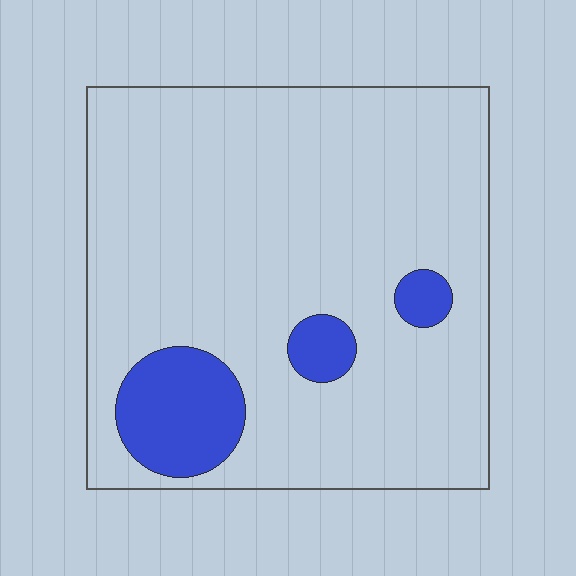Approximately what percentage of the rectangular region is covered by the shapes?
Approximately 10%.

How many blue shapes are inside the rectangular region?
3.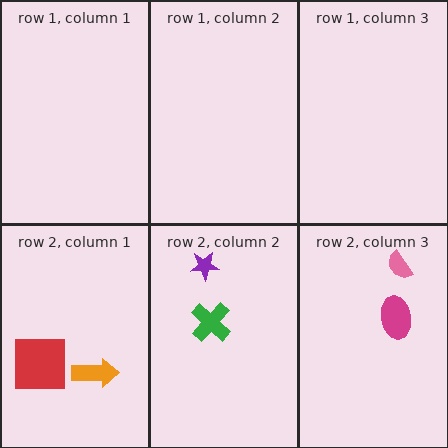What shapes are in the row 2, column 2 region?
The green cross, the purple star.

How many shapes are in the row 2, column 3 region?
2.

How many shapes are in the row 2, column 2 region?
2.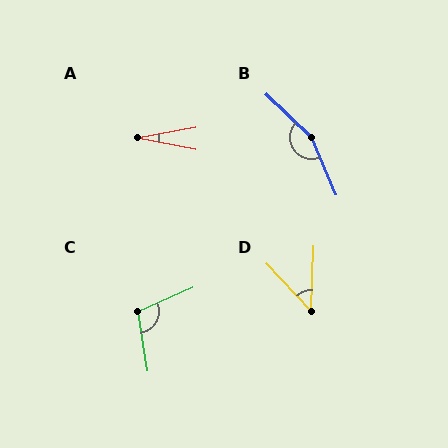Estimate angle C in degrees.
Approximately 105 degrees.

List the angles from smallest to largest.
A (21°), D (46°), C (105°), B (156°).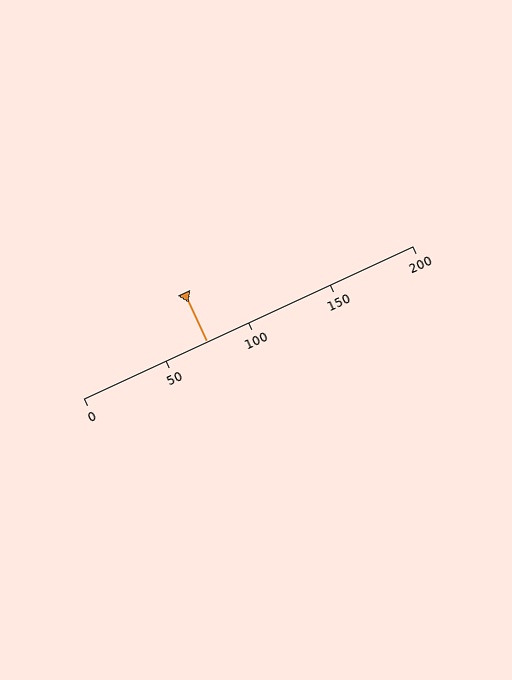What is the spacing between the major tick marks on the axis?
The major ticks are spaced 50 apart.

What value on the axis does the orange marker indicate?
The marker indicates approximately 75.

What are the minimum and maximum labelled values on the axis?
The axis runs from 0 to 200.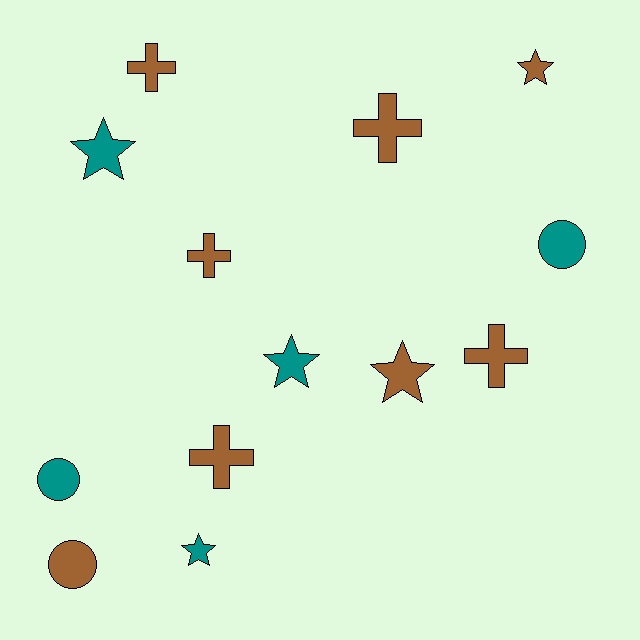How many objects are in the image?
There are 13 objects.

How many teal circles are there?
There are 2 teal circles.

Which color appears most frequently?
Brown, with 8 objects.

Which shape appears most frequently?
Cross, with 5 objects.